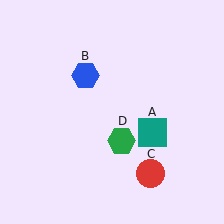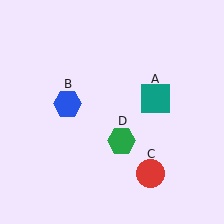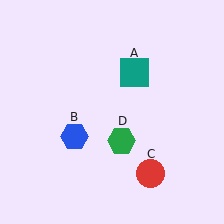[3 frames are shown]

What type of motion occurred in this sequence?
The teal square (object A), blue hexagon (object B) rotated counterclockwise around the center of the scene.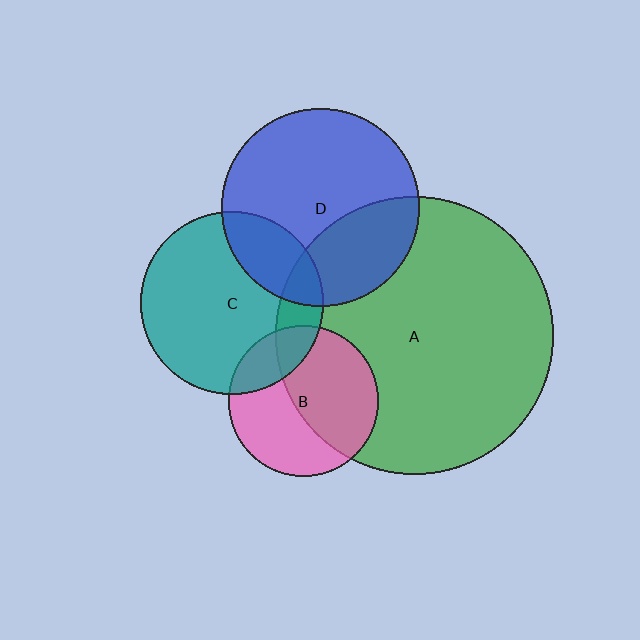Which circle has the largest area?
Circle A (green).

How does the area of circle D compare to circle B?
Approximately 1.7 times.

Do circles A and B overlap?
Yes.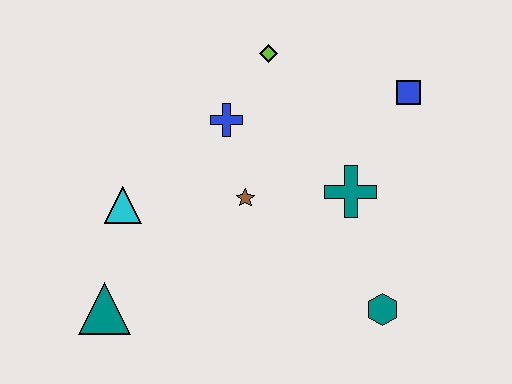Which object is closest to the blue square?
The teal cross is closest to the blue square.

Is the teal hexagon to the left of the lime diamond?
No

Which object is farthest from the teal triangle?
The blue square is farthest from the teal triangle.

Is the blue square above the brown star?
Yes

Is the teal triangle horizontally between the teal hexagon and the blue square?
No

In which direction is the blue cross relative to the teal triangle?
The blue cross is above the teal triangle.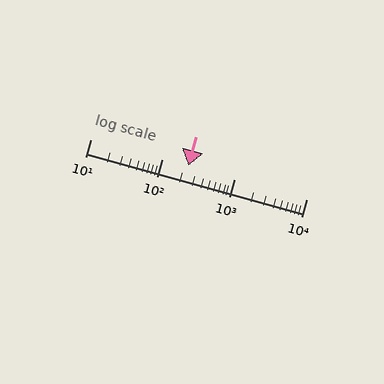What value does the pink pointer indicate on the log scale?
The pointer indicates approximately 230.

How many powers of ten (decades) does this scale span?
The scale spans 3 decades, from 10 to 10000.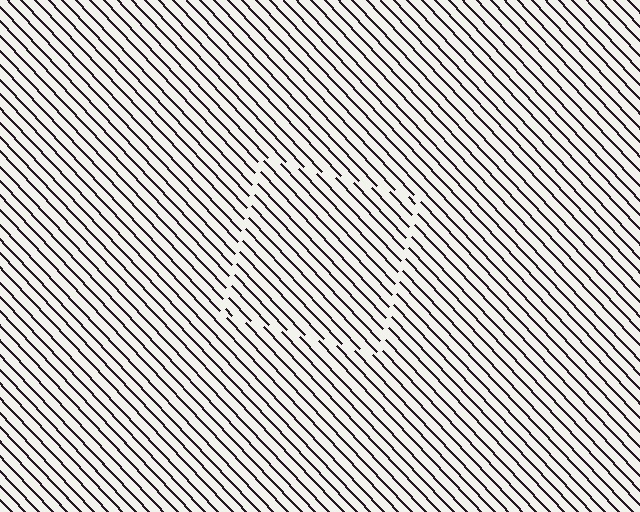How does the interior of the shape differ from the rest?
The interior of the shape contains the same grating, shifted by half a period — the contour is defined by the phase discontinuity where line-ends from the inner and outer gratings abut.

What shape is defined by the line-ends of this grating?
An illusory square. The interior of the shape contains the same grating, shifted by half a period — the contour is defined by the phase discontinuity where line-ends from the inner and outer gratings abut.